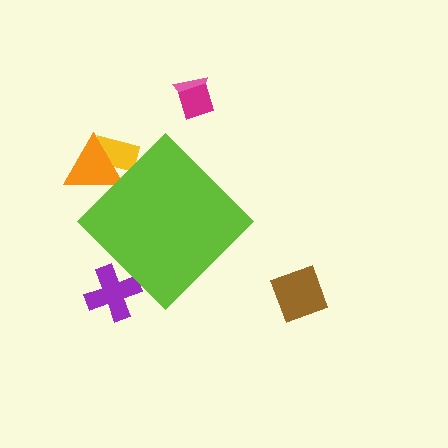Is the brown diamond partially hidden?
No, the brown diamond is fully visible.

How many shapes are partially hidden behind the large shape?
3 shapes are partially hidden.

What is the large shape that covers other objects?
A lime diamond.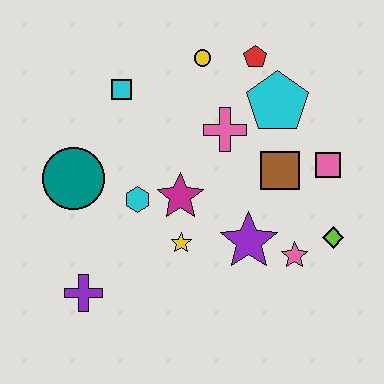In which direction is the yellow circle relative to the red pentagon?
The yellow circle is to the left of the red pentagon.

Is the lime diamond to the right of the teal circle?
Yes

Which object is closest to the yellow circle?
The red pentagon is closest to the yellow circle.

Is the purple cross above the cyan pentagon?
No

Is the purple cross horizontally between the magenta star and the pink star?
No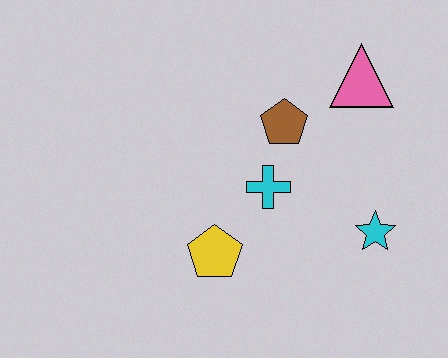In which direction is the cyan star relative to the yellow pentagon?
The cyan star is to the right of the yellow pentagon.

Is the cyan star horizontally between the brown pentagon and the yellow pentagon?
No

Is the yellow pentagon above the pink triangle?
No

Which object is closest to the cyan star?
The cyan cross is closest to the cyan star.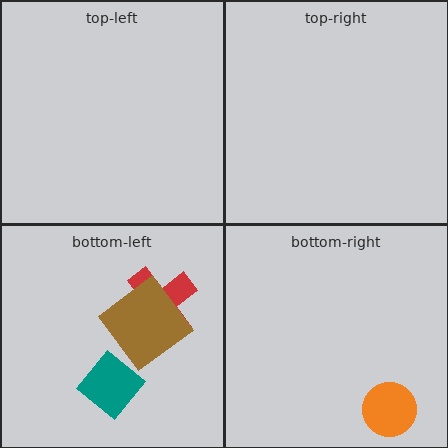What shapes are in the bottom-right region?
The orange circle.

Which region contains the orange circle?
The bottom-right region.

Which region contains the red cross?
The bottom-left region.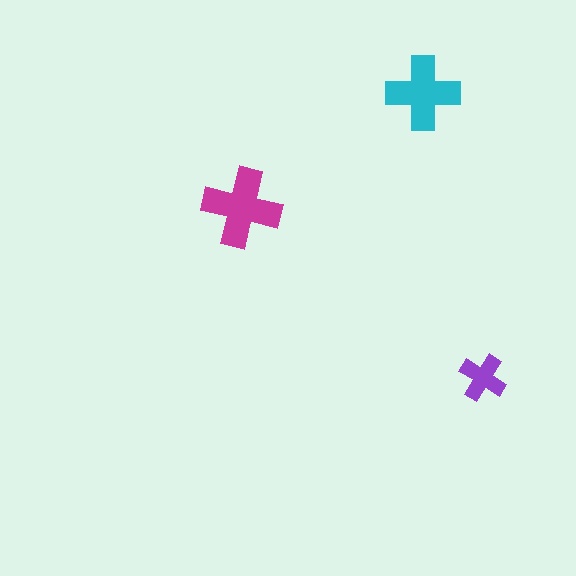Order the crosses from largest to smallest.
the magenta one, the cyan one, the purple one.